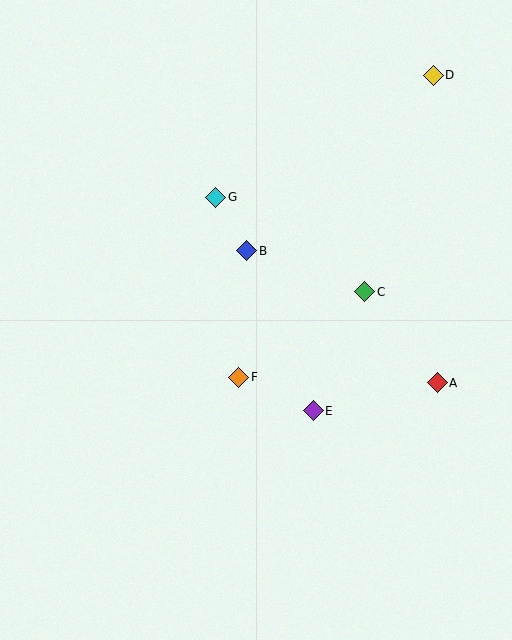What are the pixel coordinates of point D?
Point D is at (433, 75).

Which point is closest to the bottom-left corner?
Point F is closest to the bottom-left corner.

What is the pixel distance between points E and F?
The distance between E and F is 82 pixels.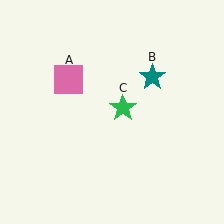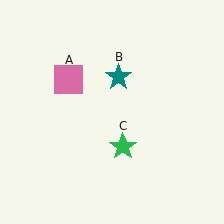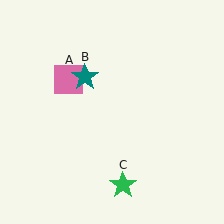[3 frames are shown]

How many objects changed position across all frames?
2 objects changed position: teal star (object B), green star (object C).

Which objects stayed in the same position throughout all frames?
Pink square (object A) remained stationary.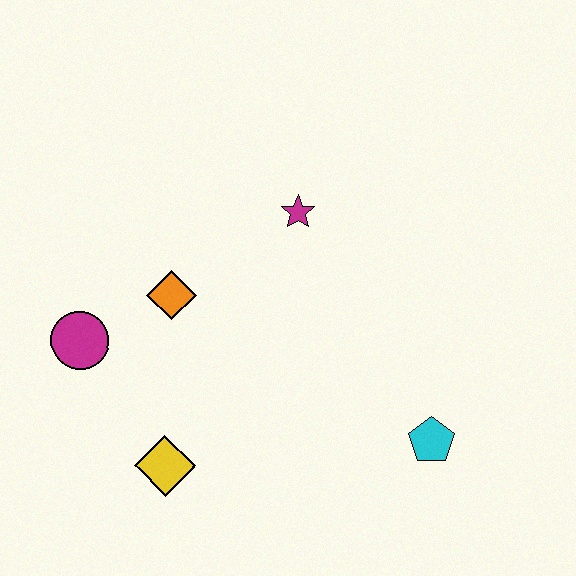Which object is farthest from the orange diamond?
The cyan pentagon is farthest from the orange diamond.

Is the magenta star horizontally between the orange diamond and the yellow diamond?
No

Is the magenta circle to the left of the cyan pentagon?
Yes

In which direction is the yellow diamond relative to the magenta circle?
The yellow diamond is below the magenta circle.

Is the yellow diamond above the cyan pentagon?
No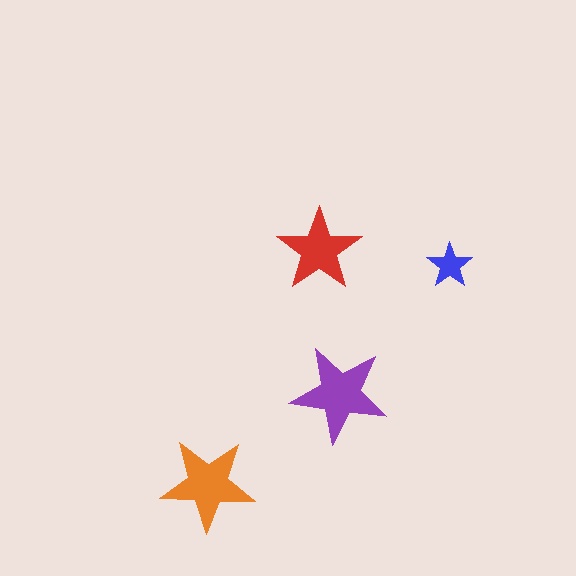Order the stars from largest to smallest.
the purple one, the orange one, the red one, the blue one.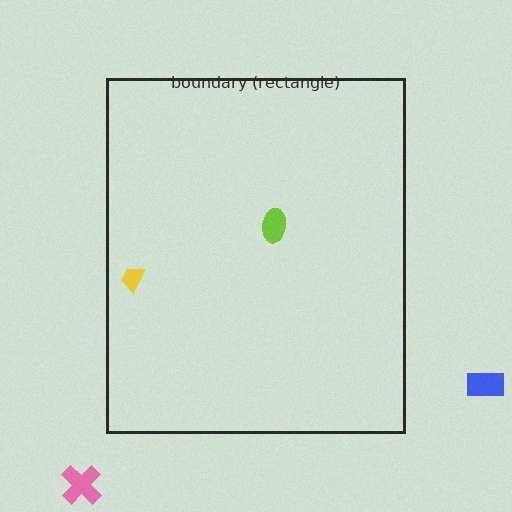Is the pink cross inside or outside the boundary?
Outside.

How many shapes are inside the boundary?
2 inside, 2 outside.